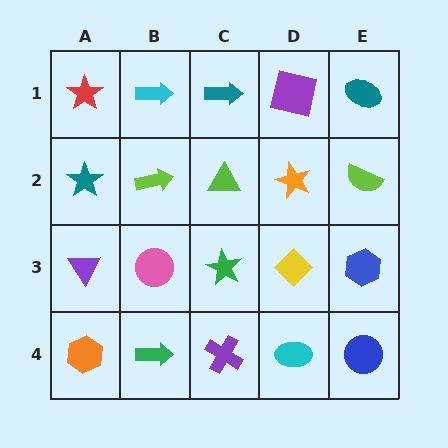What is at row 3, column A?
A purple triangle.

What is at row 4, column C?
A purple cross.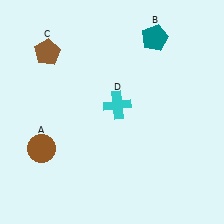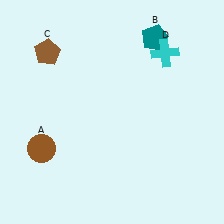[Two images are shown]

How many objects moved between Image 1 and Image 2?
1 object moved between the two images.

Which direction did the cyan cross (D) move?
The cyan cross (D) moved up.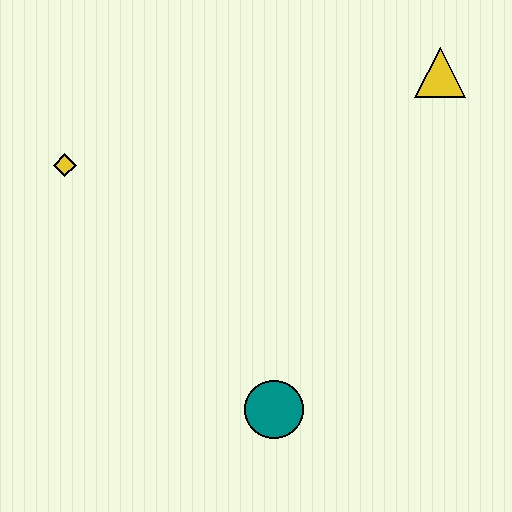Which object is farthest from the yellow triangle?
The yellow diamond is farthest from the yellow triangle.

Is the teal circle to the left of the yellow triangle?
Yes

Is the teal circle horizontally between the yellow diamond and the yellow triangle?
Yes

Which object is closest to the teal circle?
The yellow diamond is closest to the teal circle.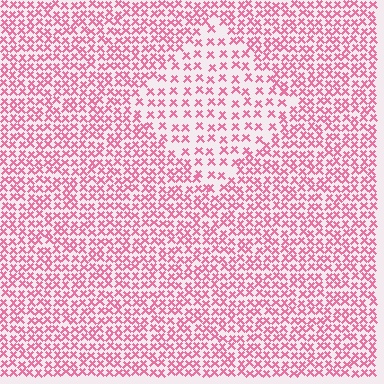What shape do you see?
I see a diamond.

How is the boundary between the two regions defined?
The boundary is defined by a change in element density (approximately 1.9x ratio). All elements are the same color, size, and shape.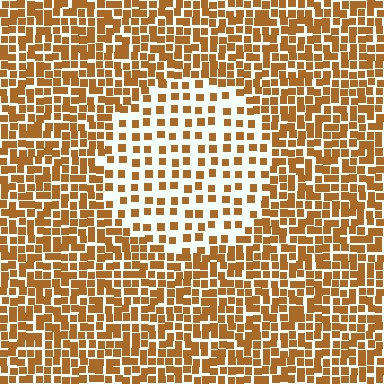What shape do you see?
I see a circle.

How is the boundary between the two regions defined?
The boundary is defined by a change in element density (approximately 2.2x ratio). All elements are the same color, size, and shape.